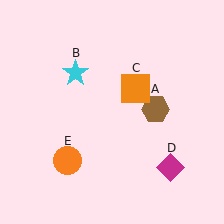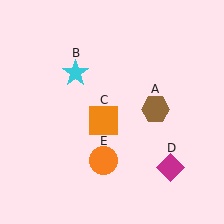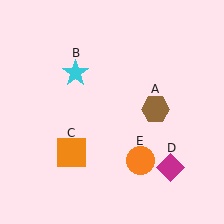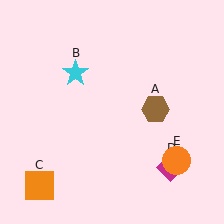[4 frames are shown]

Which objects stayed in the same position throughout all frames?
Brown hexagon (object A) and cyan star (object B) and magenta diamond (object D) remained stationary.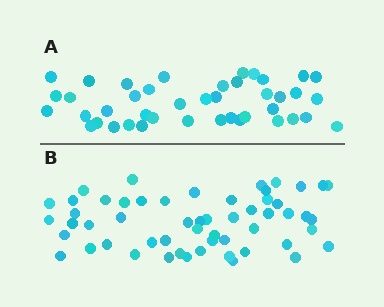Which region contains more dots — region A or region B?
Region B (the bottom region) has more dots.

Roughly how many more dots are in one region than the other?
Region B has approximately 15 more dots than region A.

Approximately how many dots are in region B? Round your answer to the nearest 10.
About 60 dots. (The exact count is 55, which rounds to 60.)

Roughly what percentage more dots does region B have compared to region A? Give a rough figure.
About 30% more.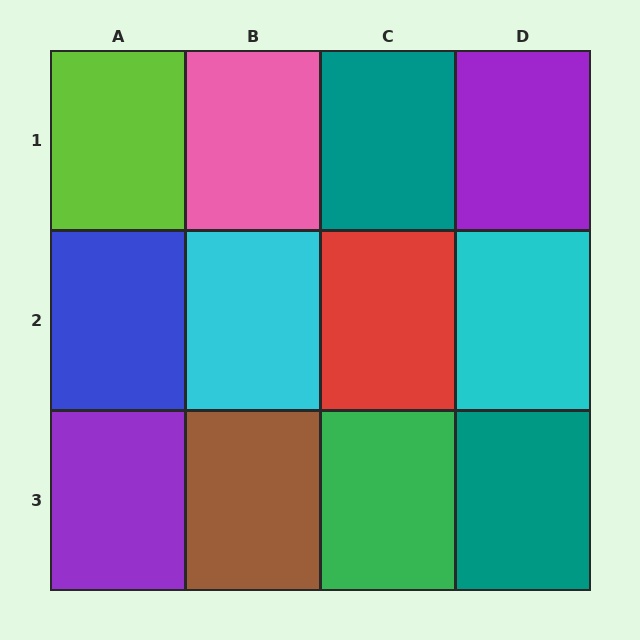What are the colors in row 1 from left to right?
Lime, pink, teal, purple.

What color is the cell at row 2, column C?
Red.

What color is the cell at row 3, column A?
Purple.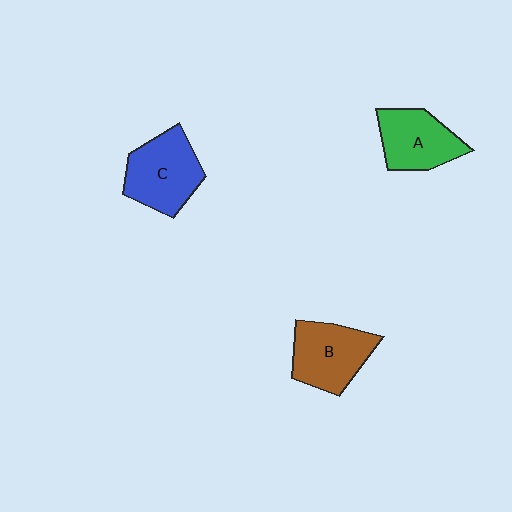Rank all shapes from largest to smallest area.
From largest to smallest: C (blue), B (brown), A (green).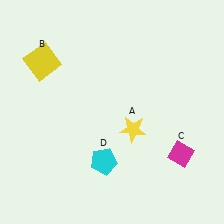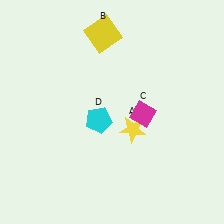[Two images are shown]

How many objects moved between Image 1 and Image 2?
3 objects moved between the two images.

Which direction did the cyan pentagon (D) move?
The cyan pentagon (D) moved up.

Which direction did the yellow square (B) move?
The yellow square (B) moved right.